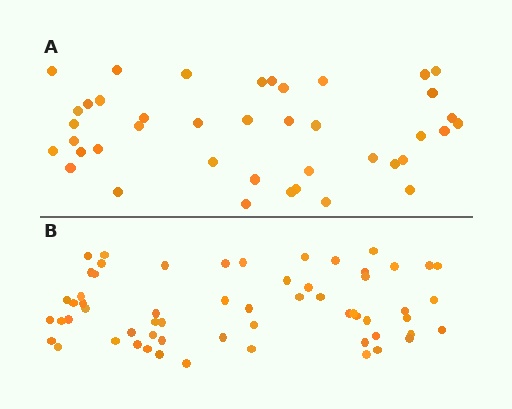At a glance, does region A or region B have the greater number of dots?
Region B (the bottom region) has more dots.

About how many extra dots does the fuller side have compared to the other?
Region B has approximately 20 more dots than region A.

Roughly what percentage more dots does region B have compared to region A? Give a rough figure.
About 45% more.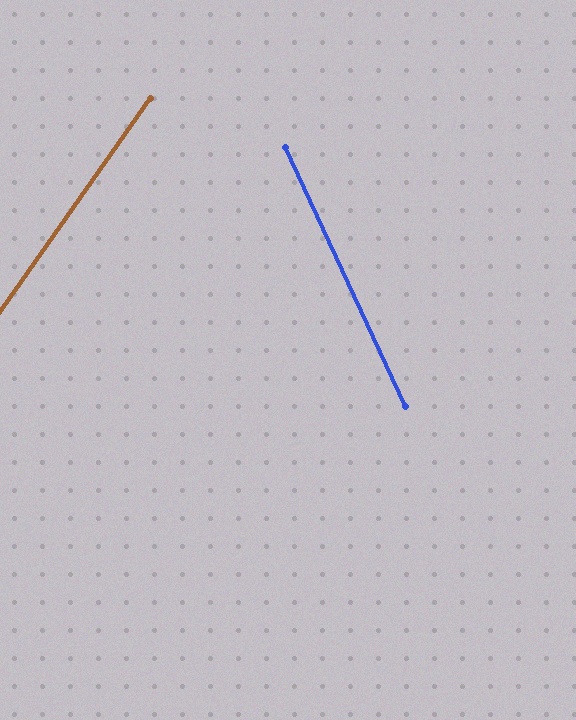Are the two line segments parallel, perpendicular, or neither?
Neither parallel nor perpendicular — they differ by about 60°.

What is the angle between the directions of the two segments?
Approximately 60 degrees.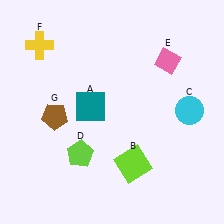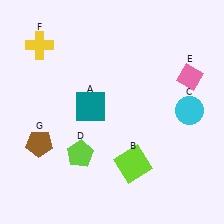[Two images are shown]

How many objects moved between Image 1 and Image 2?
2 objects moved between the two images.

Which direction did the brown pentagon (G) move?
The brown pentagon (G) moved down.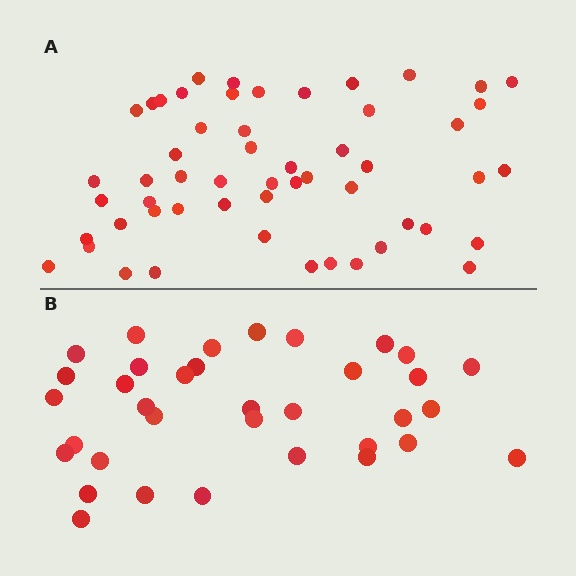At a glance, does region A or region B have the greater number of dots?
Region A (the top region) has more dots.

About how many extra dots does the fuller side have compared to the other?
Region A has approximately 20 more dots than region B.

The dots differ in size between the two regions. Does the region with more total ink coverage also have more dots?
No. Region B has more total ink coverage because its dots are larger, but region A actually contains more individual dots. Total area can be misleading — the number of items is what matters here.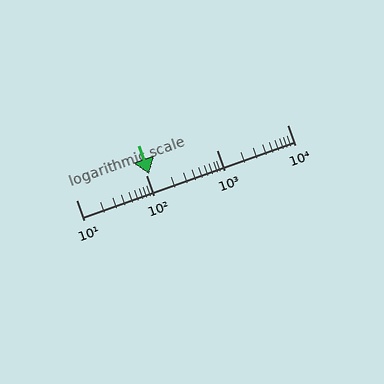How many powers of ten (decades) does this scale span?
The scale spans 3 decades, from 10 to 10000.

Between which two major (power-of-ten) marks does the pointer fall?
The pointer is between 100 and 1000.